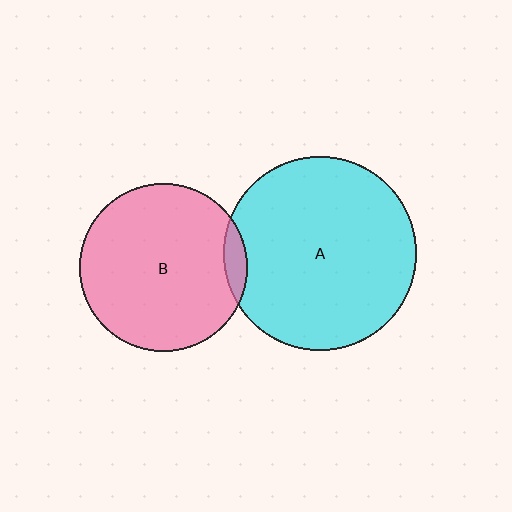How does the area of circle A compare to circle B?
Approximately 1.3 times.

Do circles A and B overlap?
Yes.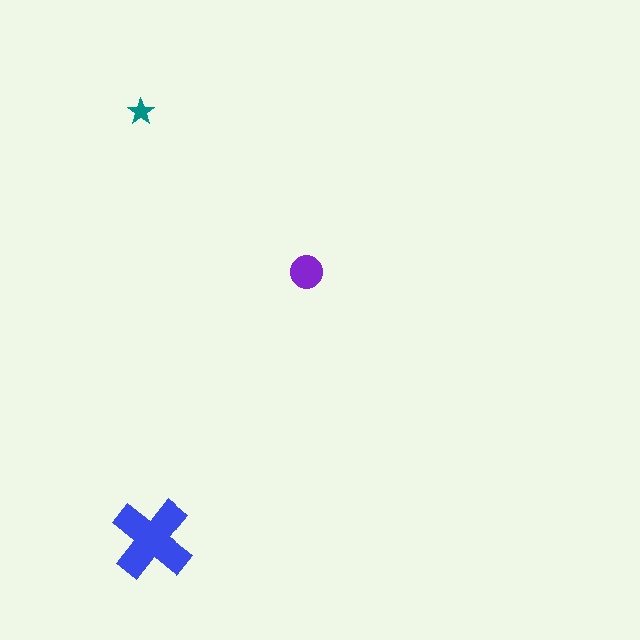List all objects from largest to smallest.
The blue cross, the purple circle, the teal star.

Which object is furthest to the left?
The teal star is leftmost.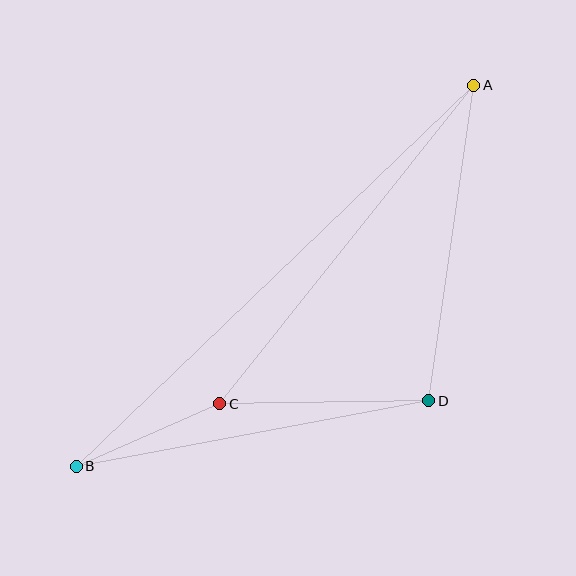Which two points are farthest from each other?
Points A and B are farthest from each other.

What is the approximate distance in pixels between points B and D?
The distance between B and D is approximately 358 pixels.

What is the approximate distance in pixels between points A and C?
The distance between A and C is approximately 408 pixels.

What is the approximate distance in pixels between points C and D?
The distance between C and D is approximately 209 pixels.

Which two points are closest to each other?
Points B and C are closest to each other.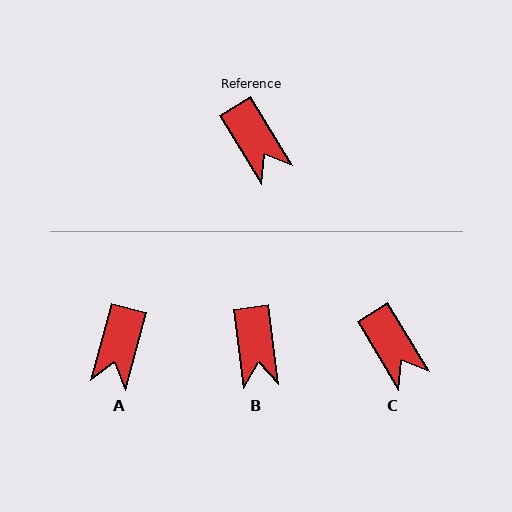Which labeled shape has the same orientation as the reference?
C.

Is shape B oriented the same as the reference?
No, it is off by about 24 degrees.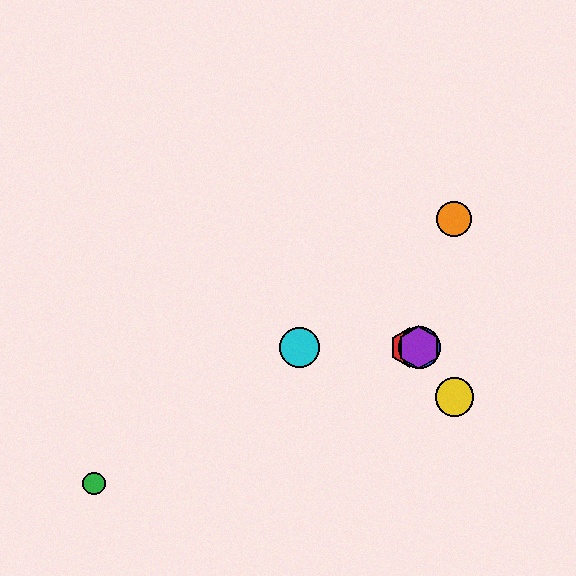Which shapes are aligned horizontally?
The red hexagon, the blue circle, the purple hexagon, the cyan circle are aligned horizontally.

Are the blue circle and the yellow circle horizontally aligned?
No, the blue circle is at y≈347 and the yellow circle is at y≈397.